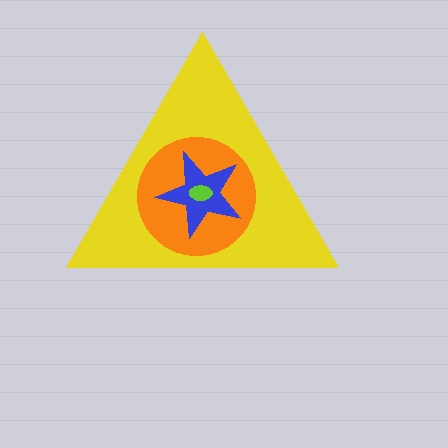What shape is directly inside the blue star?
The lime ellipse.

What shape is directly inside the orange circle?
The blue star.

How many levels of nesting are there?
4.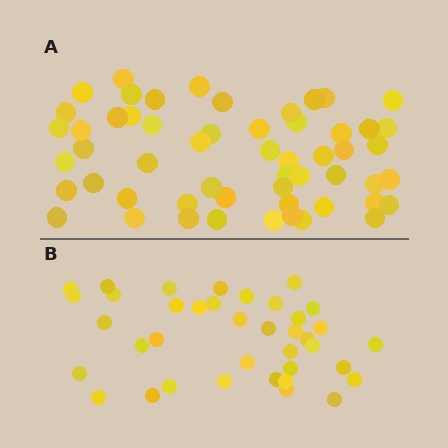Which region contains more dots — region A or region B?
Region A (the top region) has more dots.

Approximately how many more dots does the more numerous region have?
Region A has approximately 15 more dots than region B.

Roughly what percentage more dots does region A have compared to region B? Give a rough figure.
About 45% more.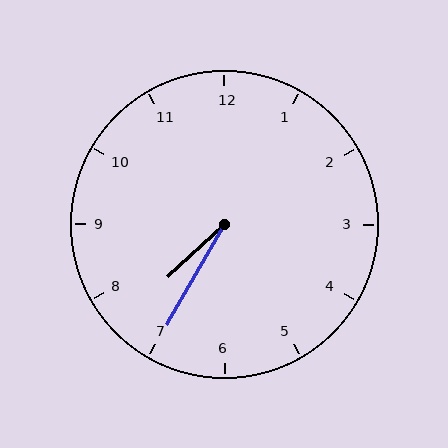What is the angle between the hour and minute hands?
Approximately 18 degrees.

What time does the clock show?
7:35.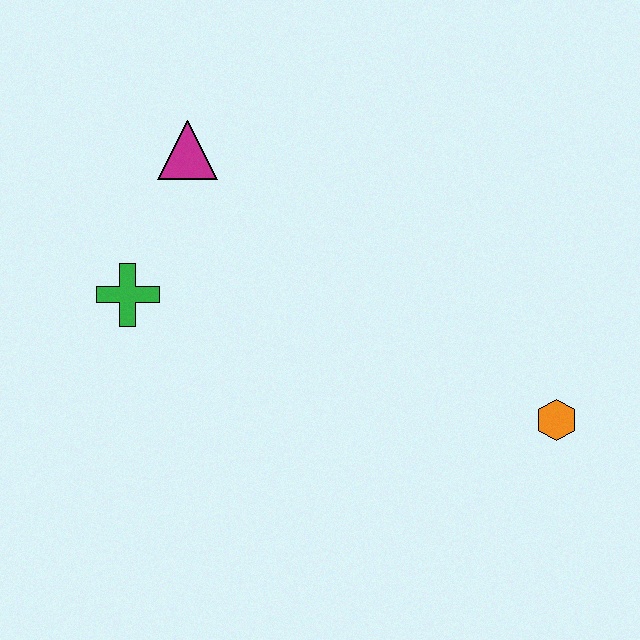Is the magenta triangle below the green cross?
No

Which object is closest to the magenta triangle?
The green cross is closest to the magenta triangle.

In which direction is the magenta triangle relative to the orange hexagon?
The magenta triangle is to the left of the orange hexagon.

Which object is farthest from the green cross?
The orange hexagon is farthest from the green cross.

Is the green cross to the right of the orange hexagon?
No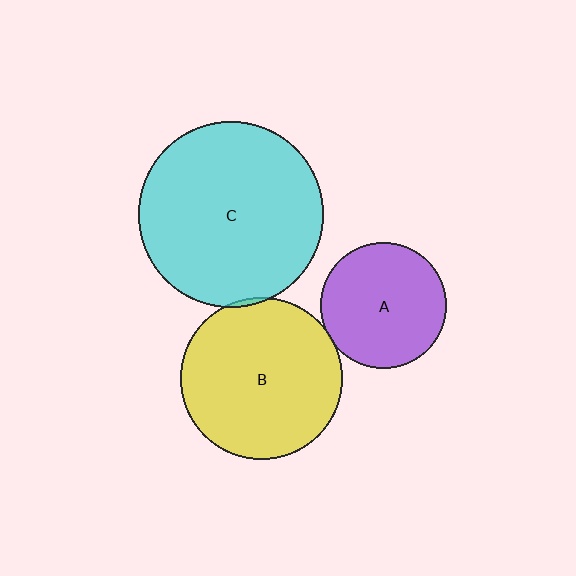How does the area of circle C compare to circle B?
Approximately 1.3 times.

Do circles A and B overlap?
Yes.